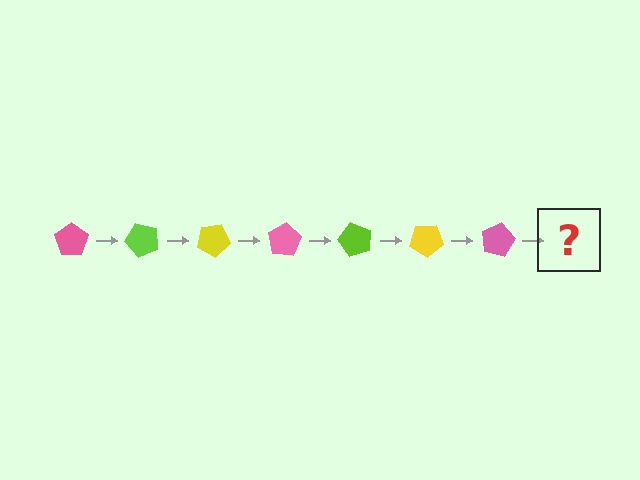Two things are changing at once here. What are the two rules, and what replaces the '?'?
The two rules are that it rotates 50 degrees each step and the color cycles through pink, lime, and yellow. The '?' should be a lime pentagon, rotated 350 degrees from the start.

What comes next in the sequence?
The next element should be a lime pentagon, rotated 350 degrees from the start.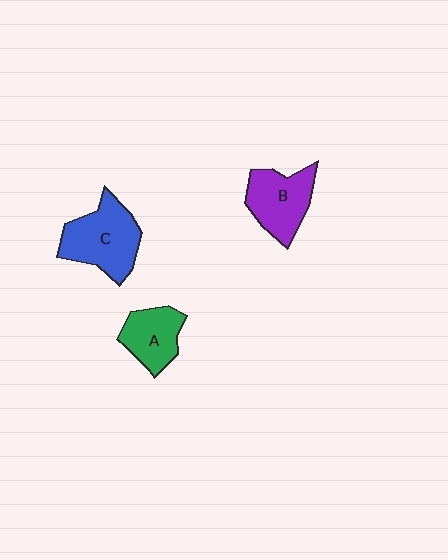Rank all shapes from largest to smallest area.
From largest to smallest: C (blue), B (purple), A (green).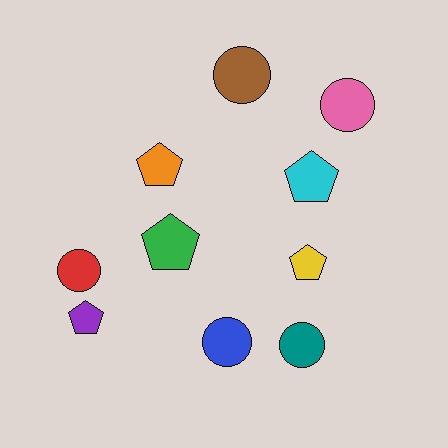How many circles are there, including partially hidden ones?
There are 5 circles.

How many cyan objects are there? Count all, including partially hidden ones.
There is 1 cyan object.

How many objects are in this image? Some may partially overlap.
There are 10 objects.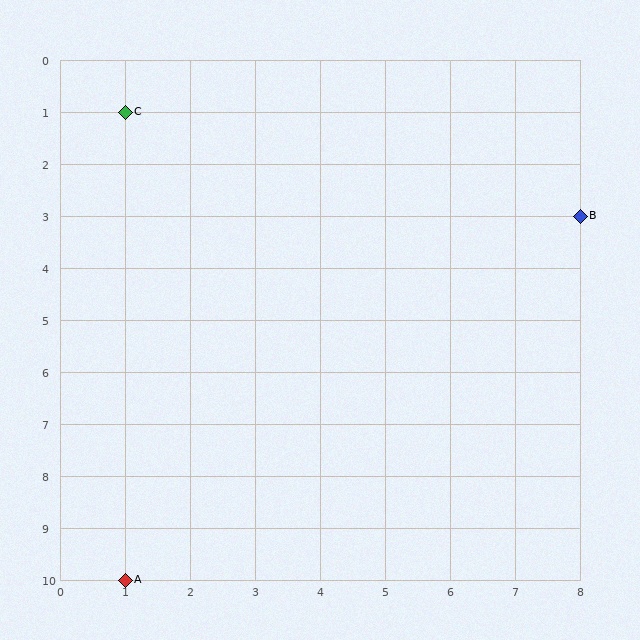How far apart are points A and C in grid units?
Points A and C are 9 rows apart.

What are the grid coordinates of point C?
Point C is at grid coordinates (1, 1).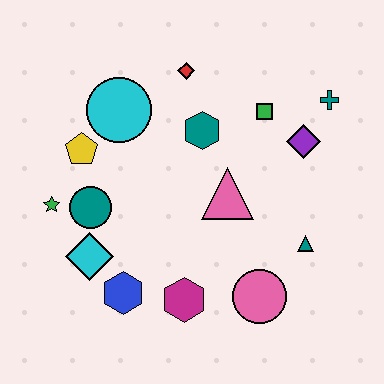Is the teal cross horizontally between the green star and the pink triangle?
No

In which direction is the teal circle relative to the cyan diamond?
The teal circle is above the cyan diamond.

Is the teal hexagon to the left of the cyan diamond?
No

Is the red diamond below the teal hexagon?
No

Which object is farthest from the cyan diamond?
The teal cross is farthest from the cyan diamond.